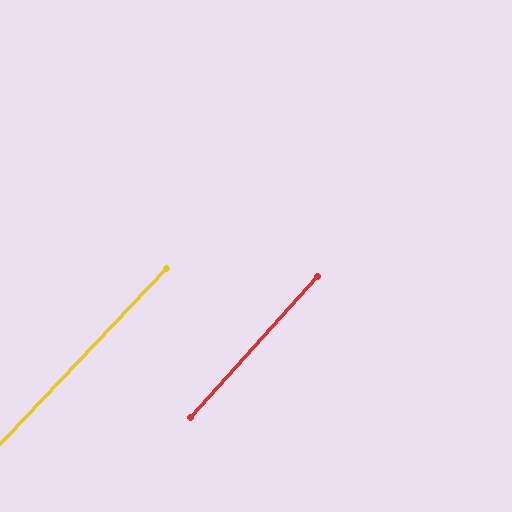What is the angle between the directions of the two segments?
Approximately 2 degrees.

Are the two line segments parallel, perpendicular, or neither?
Parallel — their directions differ by only 1.8°.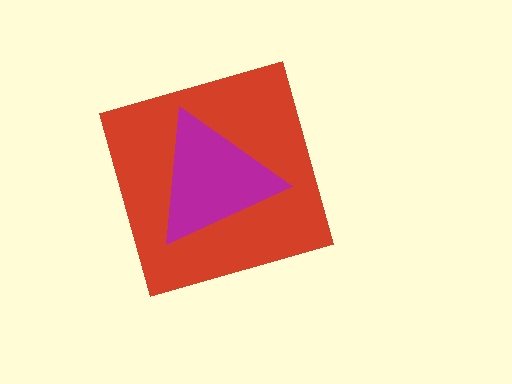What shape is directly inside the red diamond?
The magenta triangle.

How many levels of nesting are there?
2.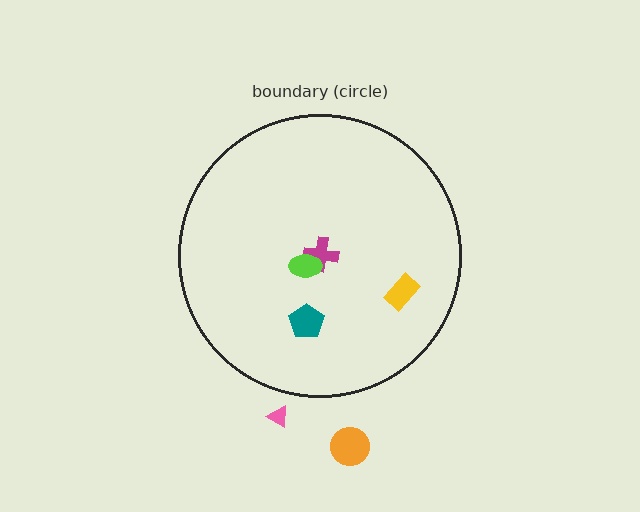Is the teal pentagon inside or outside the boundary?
Inside.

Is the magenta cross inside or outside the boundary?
Inside.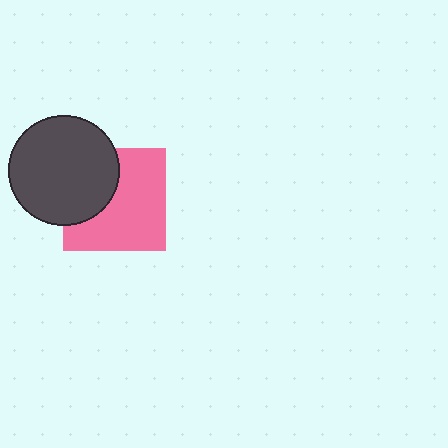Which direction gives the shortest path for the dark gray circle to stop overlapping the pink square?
Moving left gives the shortest separation.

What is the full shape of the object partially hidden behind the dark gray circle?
The partially hidden object is a pink square.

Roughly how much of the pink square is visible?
About half of it is visible (roughly 65%).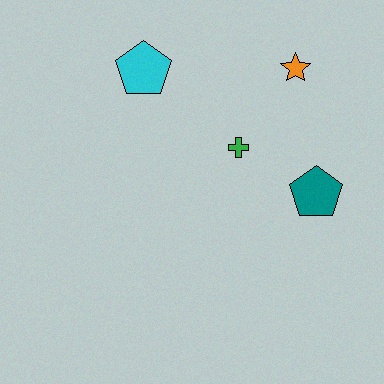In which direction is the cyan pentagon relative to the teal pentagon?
The cyan pentagon is to the left of the teal pentagon.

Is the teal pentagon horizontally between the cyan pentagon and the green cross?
No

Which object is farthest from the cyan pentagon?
The teal pentagon is farthest from the cyan pentagon.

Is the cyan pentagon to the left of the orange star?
Yes